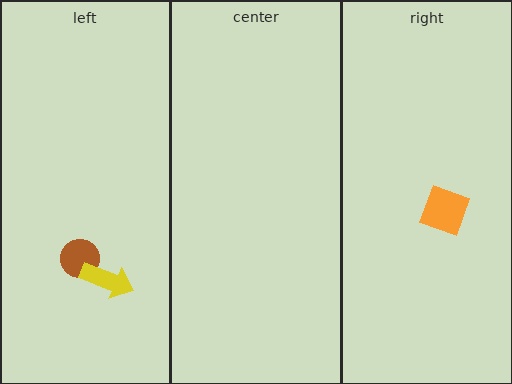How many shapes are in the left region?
2.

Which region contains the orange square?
The right region.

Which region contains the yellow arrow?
The left region.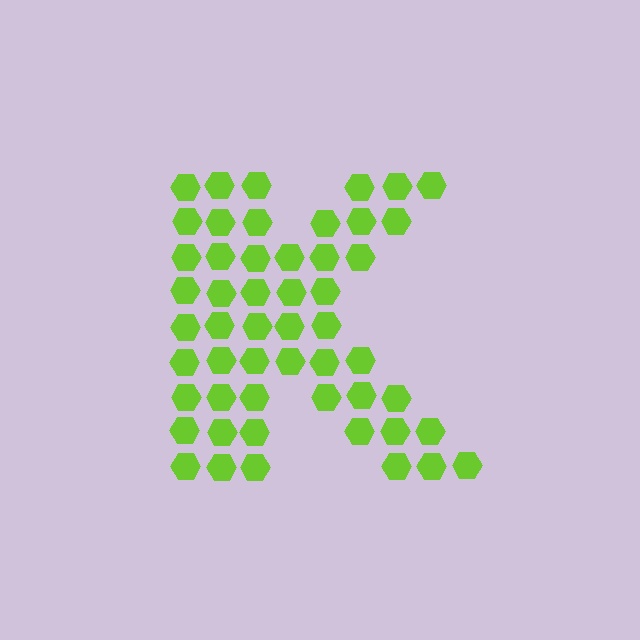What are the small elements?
The small elements are hexagons.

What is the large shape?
The large shape is the letter K.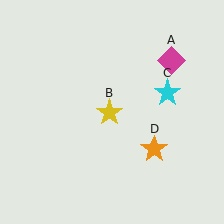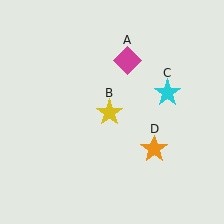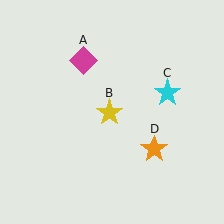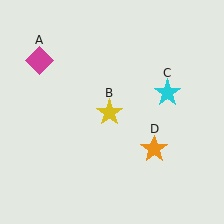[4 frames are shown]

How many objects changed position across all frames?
1 object changed position: magenta diamond (object A).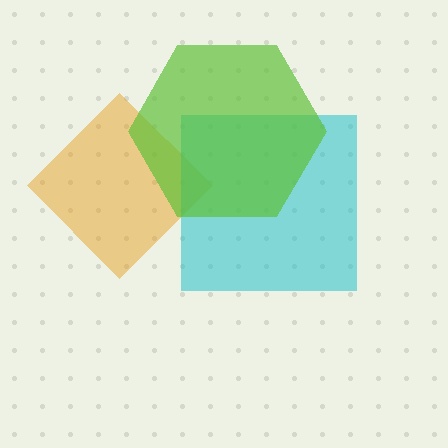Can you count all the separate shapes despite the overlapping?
Yes, there are 3 separate shapes.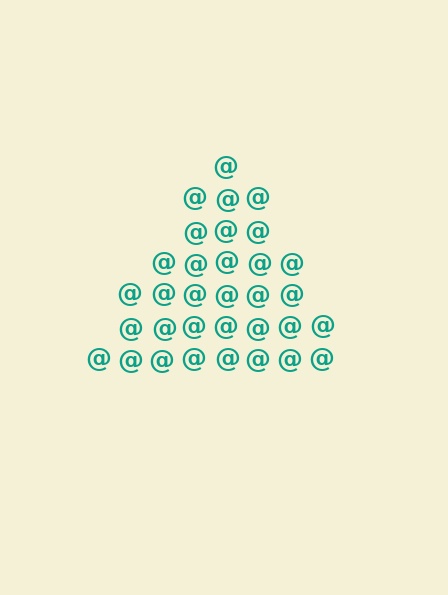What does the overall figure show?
The overall figure shows a triangle.